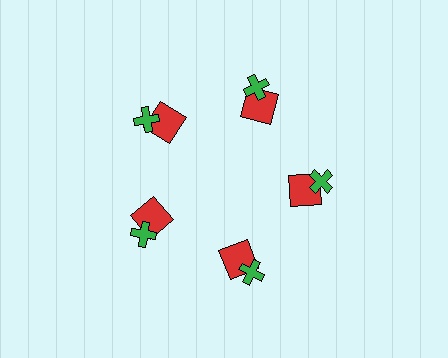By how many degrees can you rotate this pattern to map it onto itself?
The pattern maps onto itself every 72 degrees of rotation.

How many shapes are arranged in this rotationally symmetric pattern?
There are 10 shapes, arranged in 5 groups of 2.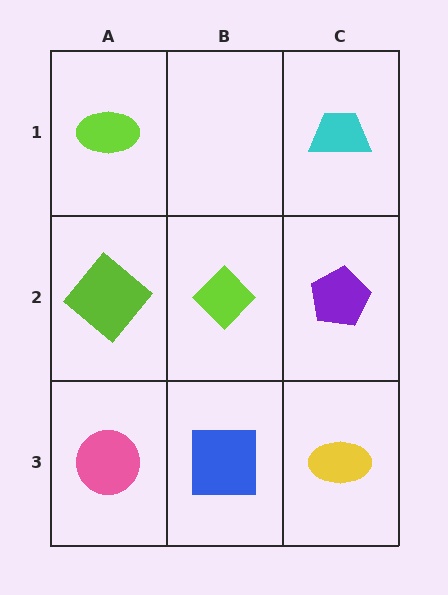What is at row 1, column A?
A lime ellipse.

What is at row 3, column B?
A blue square.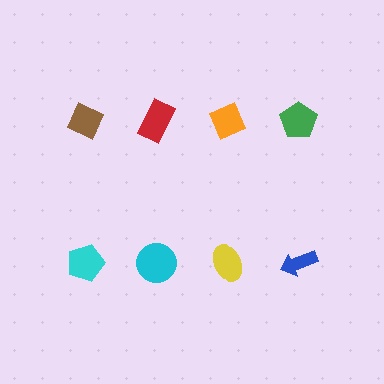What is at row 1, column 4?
A green pentagon.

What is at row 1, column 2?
A red rectangle.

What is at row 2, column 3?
A yellow ellipse.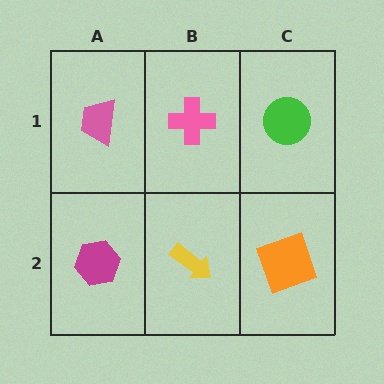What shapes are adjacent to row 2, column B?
A pink cross (row 1, column B), a magenta hexagon (row 2, column A), an orange square (row 2, column C).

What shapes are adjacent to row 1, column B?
A yellow arrow (row 2, column B), a pink trapezoid (row 1, column A), a green circle (row 1, column C).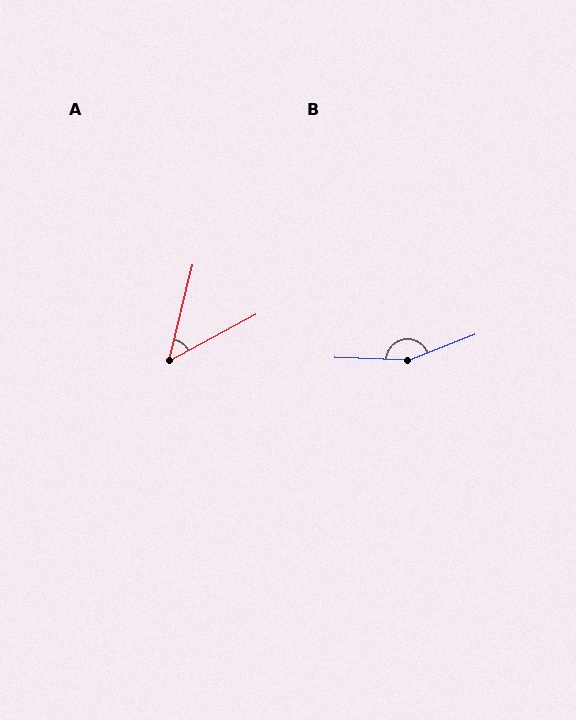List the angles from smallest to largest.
A (48°), B (156°).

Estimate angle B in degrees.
Approximately 156 degrees.